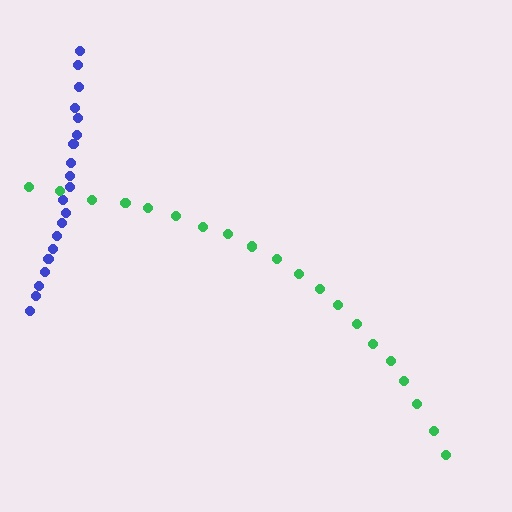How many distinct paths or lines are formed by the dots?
There are 2 distinct paths.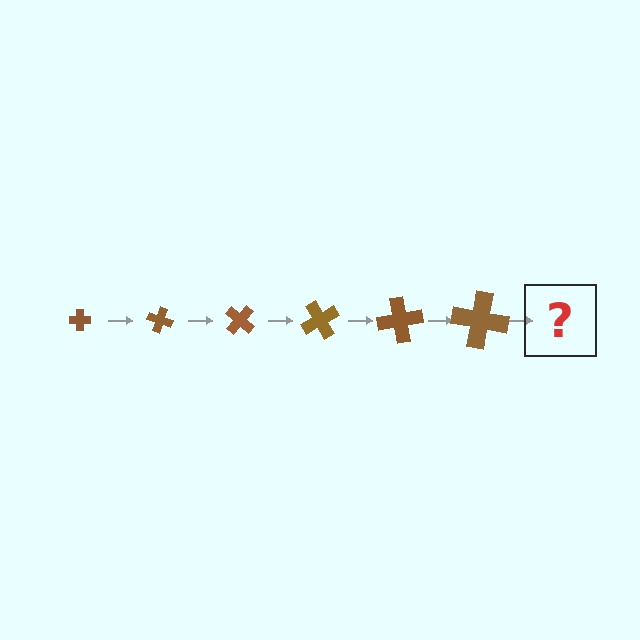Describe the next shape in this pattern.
It should be a cross, larger than the previous one and rotated 120 degrees from the start.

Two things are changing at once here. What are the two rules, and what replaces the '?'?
The two rules are that the cross grows larger each step and it rotates 20 degrees each step. The '?' should be a cross, larger than the previous one and rotated 120 degrees from the start.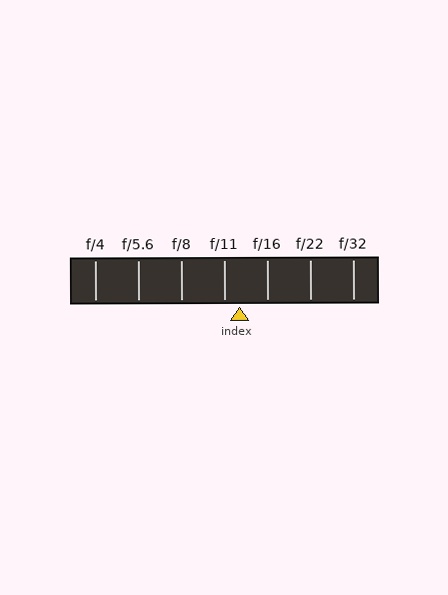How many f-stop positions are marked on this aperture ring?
There are 7 f-stop positions marked.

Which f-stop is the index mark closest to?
The index mark is closest to f/11.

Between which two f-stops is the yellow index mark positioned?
The index mark is between f/11 and f/16.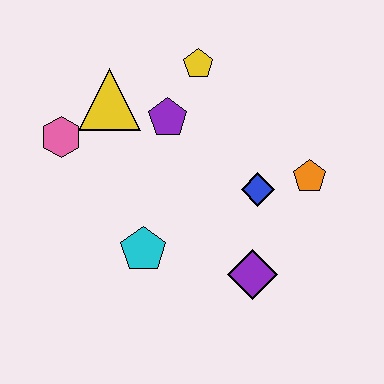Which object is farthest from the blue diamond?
The pink hexagon is farthest from the blue diamond.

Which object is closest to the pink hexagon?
The yellow triangle is closest to the pink hexagon.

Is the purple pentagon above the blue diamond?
Yes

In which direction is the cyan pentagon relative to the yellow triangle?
The cyan pentagon is below the yellow triangle.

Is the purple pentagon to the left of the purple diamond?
Yes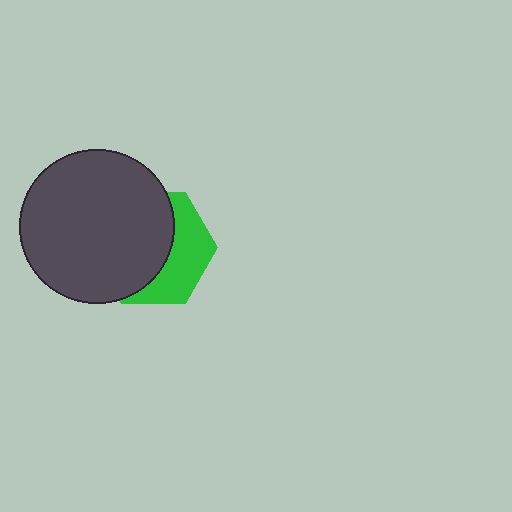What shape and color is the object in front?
The object in front is a dark gray circle.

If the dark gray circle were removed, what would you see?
You would see the complete green hexagon.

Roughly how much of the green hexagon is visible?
A small part of it is visible (roughly 40%).